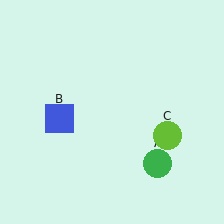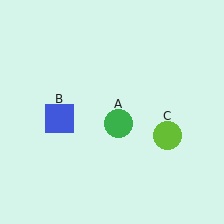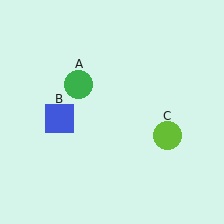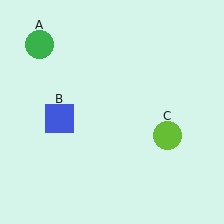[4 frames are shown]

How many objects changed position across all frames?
1 object changed position: green circle (object A).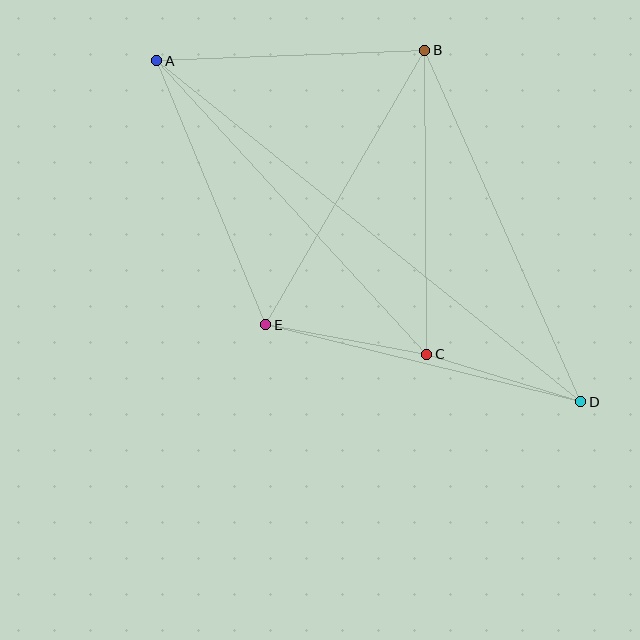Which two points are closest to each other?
Points C and D are closest to each other.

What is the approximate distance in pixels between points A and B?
The distance between A and B is approximately 268 pixels.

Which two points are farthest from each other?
Points A and D are farthest from each other.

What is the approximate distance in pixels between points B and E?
The distance between B and E is approximately 317 pixels.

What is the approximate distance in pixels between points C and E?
The distance between C and E is approximately 164 pixels.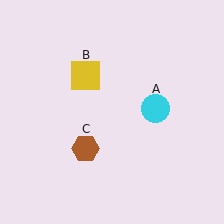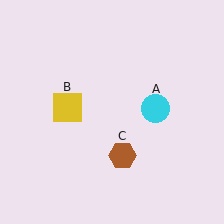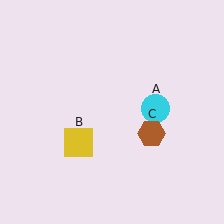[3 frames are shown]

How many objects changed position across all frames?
2 objects changed position: yellow square (object B), brown hexagon (object C).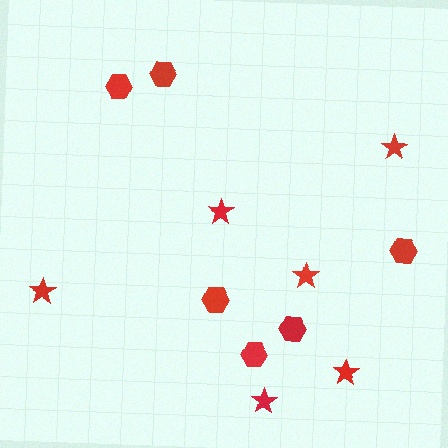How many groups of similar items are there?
There are 2 groups: one group of hexagons (6) and one group of stars (6).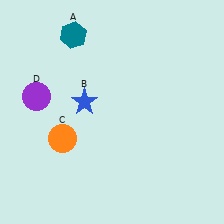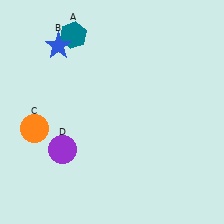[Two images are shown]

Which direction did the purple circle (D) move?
The purple circle (D) moved down.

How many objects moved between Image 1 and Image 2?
3 objects moved between the two images.